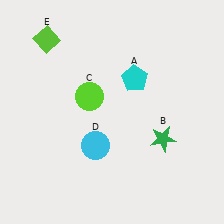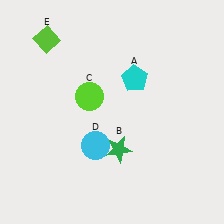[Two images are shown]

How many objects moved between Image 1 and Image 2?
1 object moved between the two images.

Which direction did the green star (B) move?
The green star (B) moved left.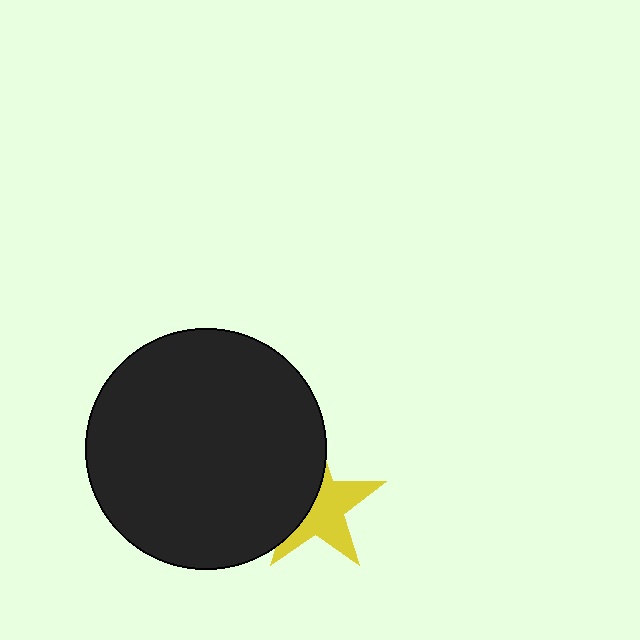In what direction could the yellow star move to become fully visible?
The yellow star could move right. That would shift it out from behind the black circle entirely.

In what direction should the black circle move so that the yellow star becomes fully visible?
The black circle should move left. That is the shortest direction to clear the overlap and leave the yellow star fully visible.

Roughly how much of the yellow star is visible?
About half of it is visible (roughly 56%).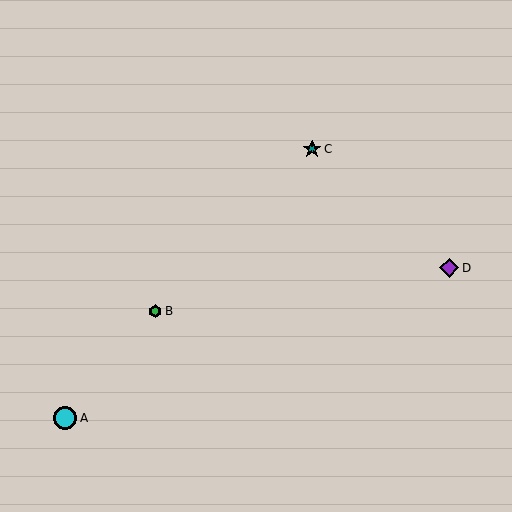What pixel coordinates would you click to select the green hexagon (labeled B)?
Click at (155, 311) to select the green hexagon B.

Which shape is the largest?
The cyan circle (labeled A) is the largest.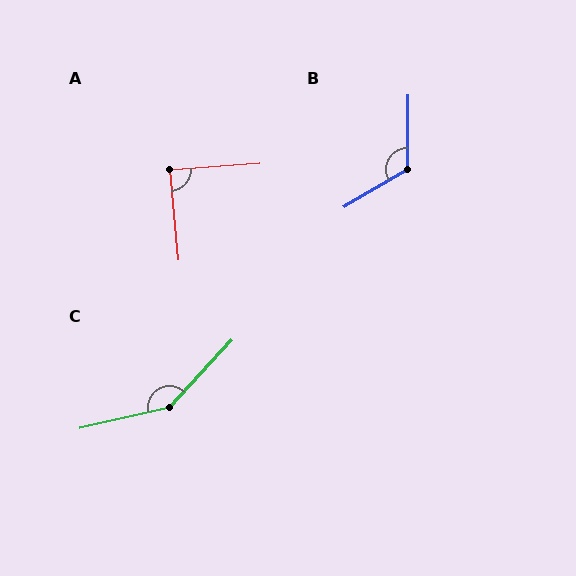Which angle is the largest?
C, at approximately 146 degrees.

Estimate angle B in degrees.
Approximately 120 degrees.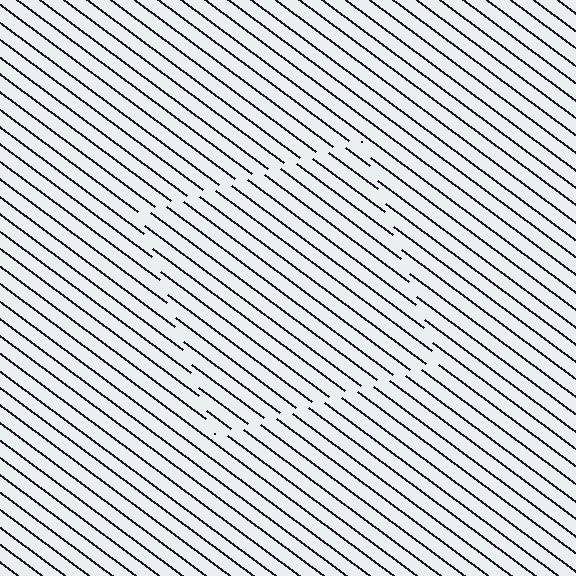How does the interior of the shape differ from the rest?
The interior of the shape contains the same grating, shifted by half a period — the contour is defined by the phase discontinuity where line-ends from the inner and outer gratings abut.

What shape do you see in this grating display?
An illusory square. The interior of the shape contains the same grating, shifted by half a period — the contour is defined by the phase discontinuity where line-ends from the inner and outer gratings abut.